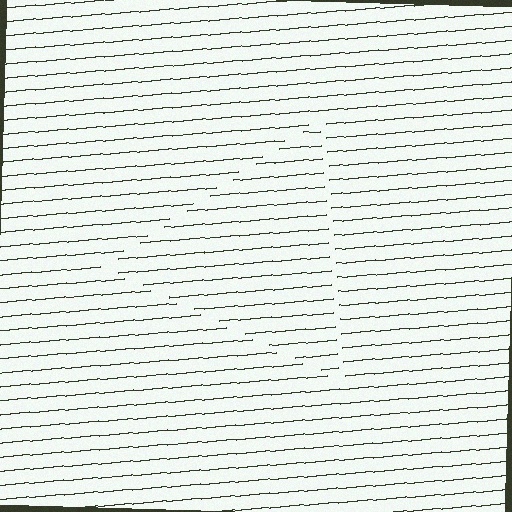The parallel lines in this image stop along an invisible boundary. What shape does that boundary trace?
An illusory triangle. The interior of the shape contains the same grating, shifted by half a period — the contour is defined by the phase discontinuity where line-ends from the inner and outer gratings abut.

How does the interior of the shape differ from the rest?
The interior of the shape contains the same grating, shifted by half a period — the contour is defined by the phase discontinuity where line-ends from the inner and outer gratings abut.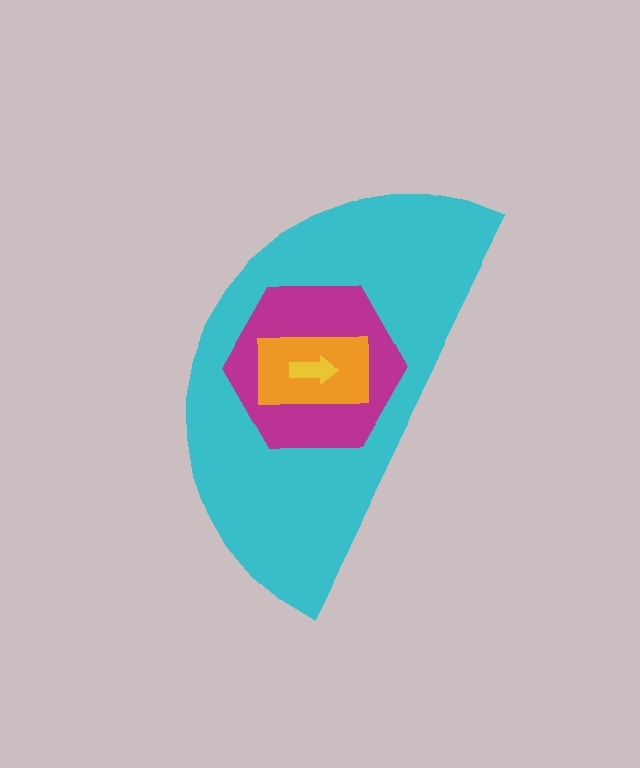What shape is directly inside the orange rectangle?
The yellow arrow.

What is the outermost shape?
The cyan semicircle.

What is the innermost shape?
The yellow arrow.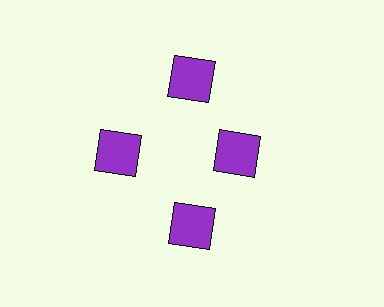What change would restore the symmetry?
The symmetry would be restored by moving it outward, back onto the ring so that all 4 squares sit at equal angles and equal distance from the center.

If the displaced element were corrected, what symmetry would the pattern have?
It would have 4-fold rotational symmetry — the pattern would map onto itself every 90 degrees.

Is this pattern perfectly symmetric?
No. The 4 purple squares are arranged in a ring, but one element near the 3 o'clock position is pulled inward toward the center, breaking the 4-fold rotational symmetry.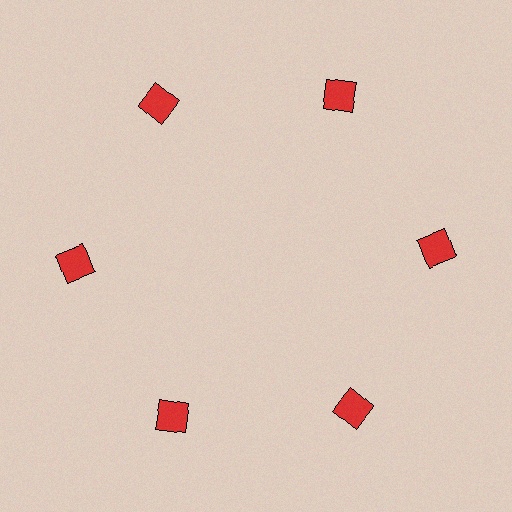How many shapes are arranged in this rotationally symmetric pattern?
There are 6 shapes, arranged in 6 groups of 1.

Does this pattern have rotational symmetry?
Yes, this pattern has 6-fold rotational symmetry. It looks the same after rotating 60 degrees around the center.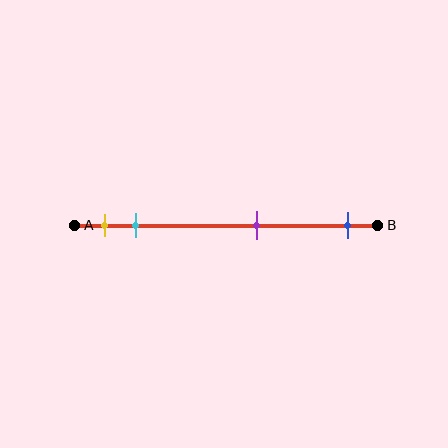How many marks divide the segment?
There are 4 marks dividing the segment.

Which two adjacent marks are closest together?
The yellow and cyan marks are the closest adjacent pair.